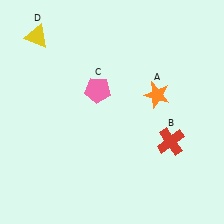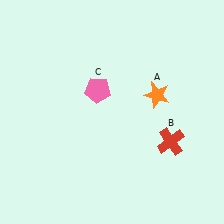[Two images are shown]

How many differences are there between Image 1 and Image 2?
There is 1 difference between the two images.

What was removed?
The yellow triangle (D) was removed in Image 2.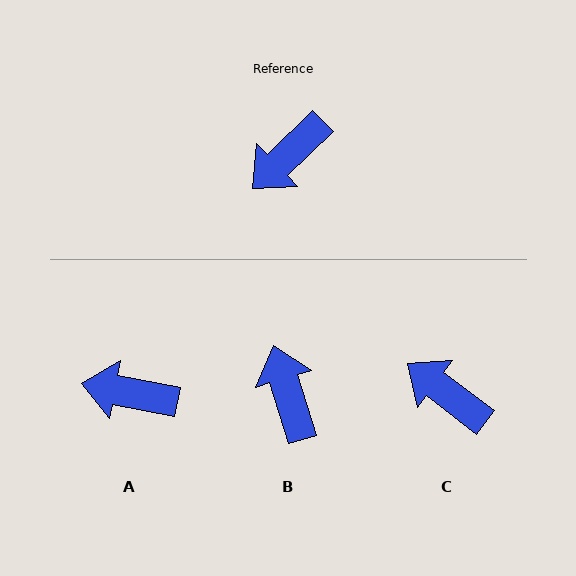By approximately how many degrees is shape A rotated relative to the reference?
Approximately 55 degrees clockwise.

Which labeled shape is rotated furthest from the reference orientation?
B, about 117 degrees away.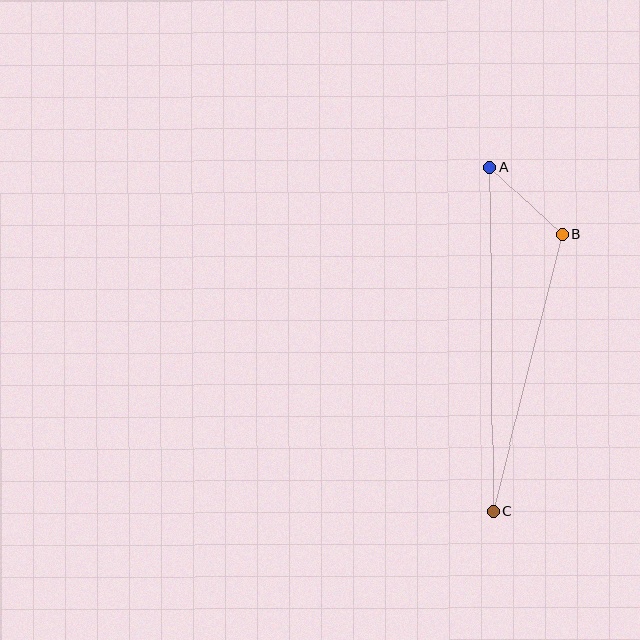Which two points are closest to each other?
Points A and B are closest to each other.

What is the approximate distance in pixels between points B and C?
The distance between B and C is approximately 286 pixels.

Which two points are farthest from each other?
Points A and C are farthest from each other.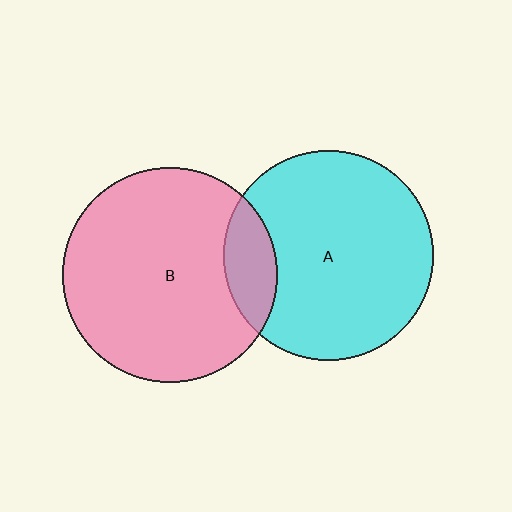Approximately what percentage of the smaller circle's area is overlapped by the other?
Approximately 15%.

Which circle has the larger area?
Circle B (pink).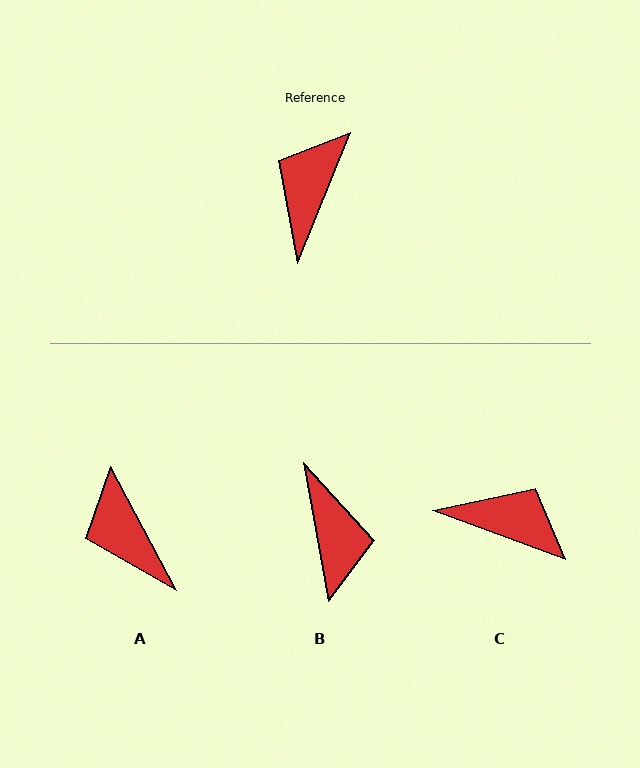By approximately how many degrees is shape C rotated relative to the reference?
Approximately 89 degrees clockwise.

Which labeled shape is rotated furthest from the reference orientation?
B, about 148 degrees away.